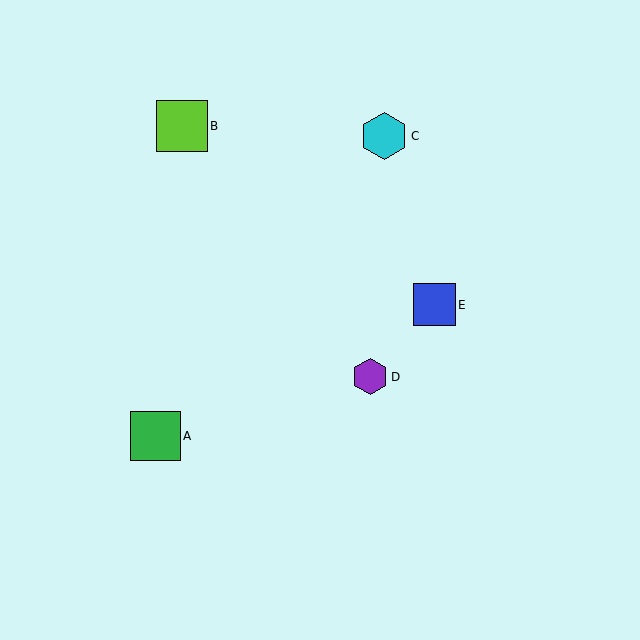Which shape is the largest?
The lime square (labeled B) is the largest.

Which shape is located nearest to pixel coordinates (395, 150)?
The cyan hexagon (labeled C) at (384, 136) is nearest to that location.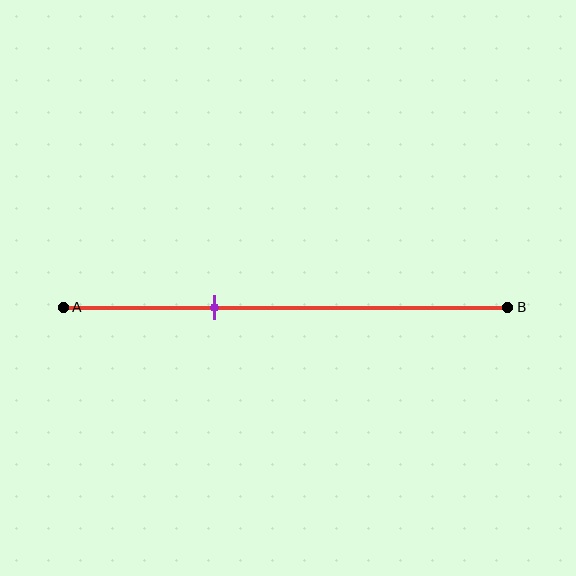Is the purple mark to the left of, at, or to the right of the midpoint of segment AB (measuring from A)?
The purple mark is to the left of the midpoint of segment AB.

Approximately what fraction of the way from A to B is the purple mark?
The purple mark is approximately 35% of the way from A to B.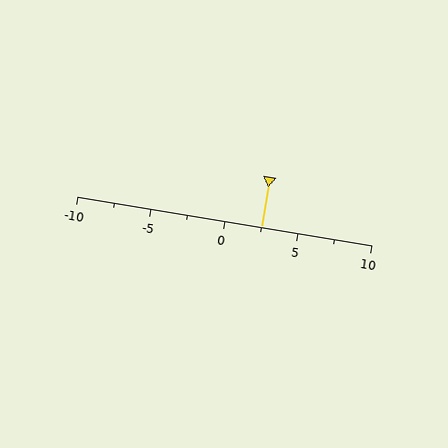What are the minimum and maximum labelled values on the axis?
The axis runs from -10 to 10.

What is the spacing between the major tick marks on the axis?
The major ticks are spaced 5 apart.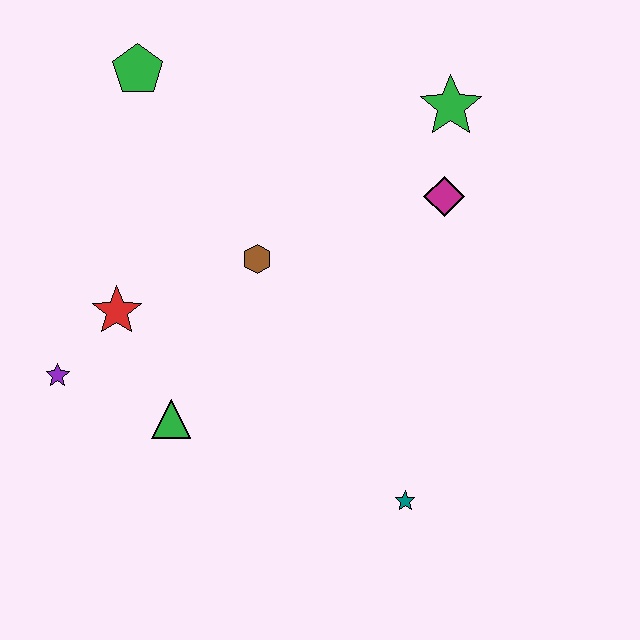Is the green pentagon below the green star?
No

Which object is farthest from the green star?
The purple star is farthest from the green star.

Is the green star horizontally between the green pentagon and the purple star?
No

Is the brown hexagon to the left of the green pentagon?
No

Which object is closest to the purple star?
The red star is closest to the purple star.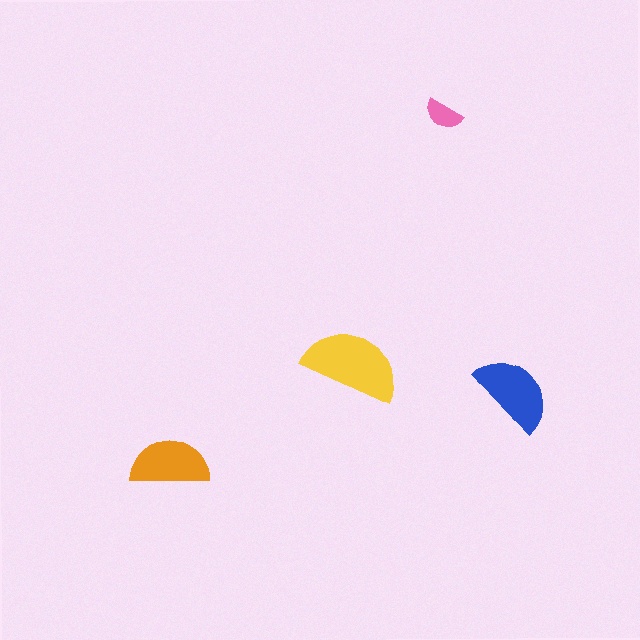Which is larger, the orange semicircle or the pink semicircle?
The orange one.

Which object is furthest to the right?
The blue semicircle is rightmost.